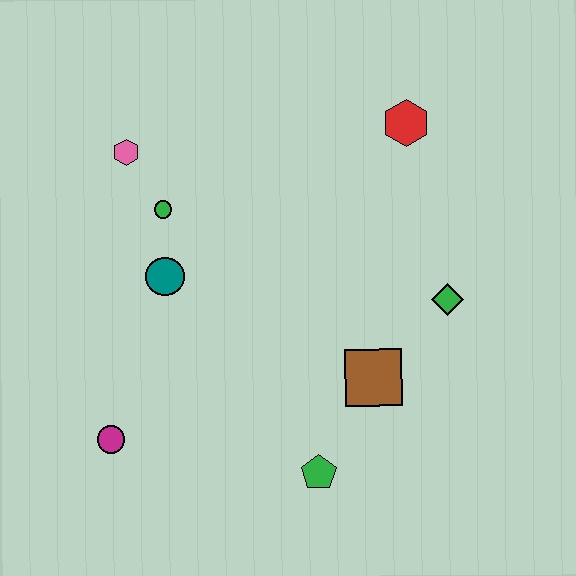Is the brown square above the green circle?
No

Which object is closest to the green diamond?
The brown square is closest to the green diamond.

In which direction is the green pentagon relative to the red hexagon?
The green pentagon is below the red hexagon.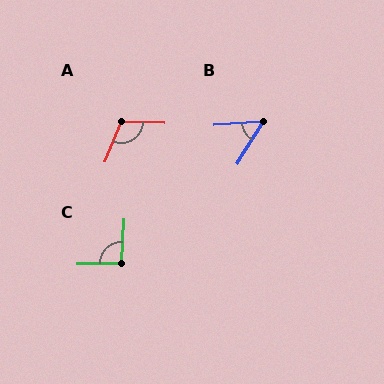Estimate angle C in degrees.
Approximately 94 degrees.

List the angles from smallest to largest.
B (54°), C (94°), A (110°).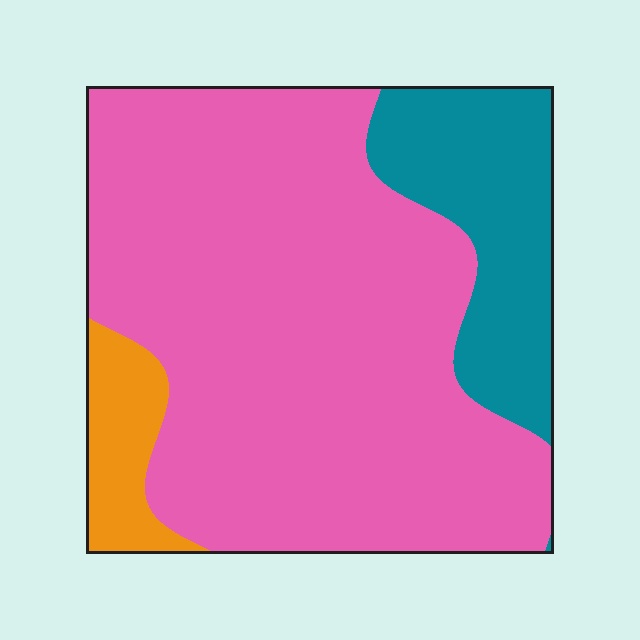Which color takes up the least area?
Orange, at roughly 10%.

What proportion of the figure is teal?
Teal covers about 20% of the figure.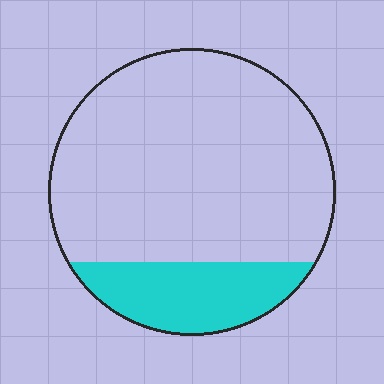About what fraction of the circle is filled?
About one fifth (1/5).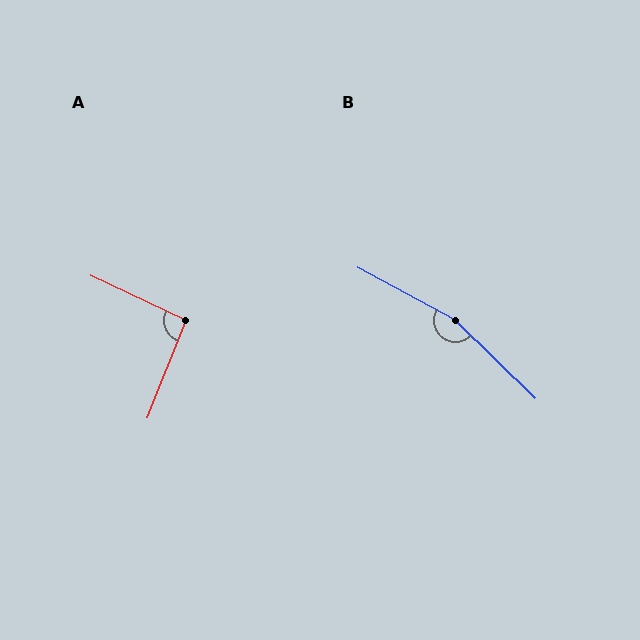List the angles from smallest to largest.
A (94°), B (164°).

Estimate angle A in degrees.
Approximately 94 degrees.